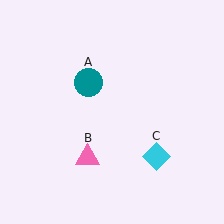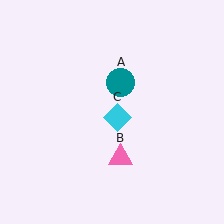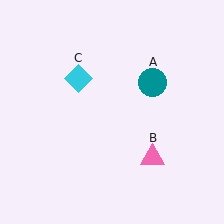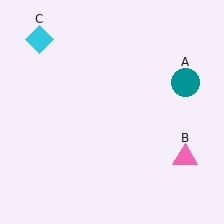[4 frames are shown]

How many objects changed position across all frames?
3 objects changed position: teal circle (object A), pink triangle (object B), cyan diamond (object C).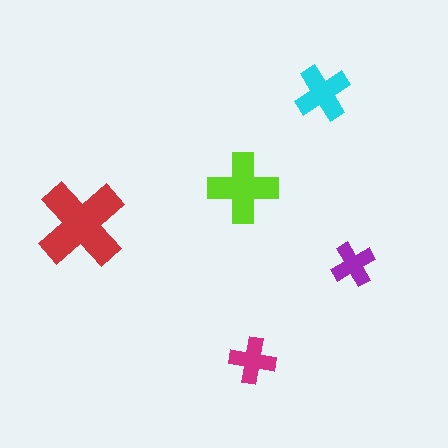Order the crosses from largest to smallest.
the red one, the lime one, the cyan one, the magenta one, the purple one.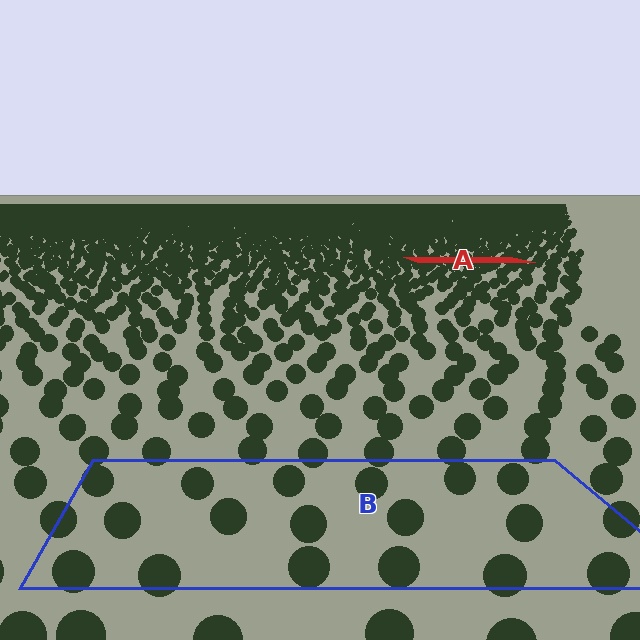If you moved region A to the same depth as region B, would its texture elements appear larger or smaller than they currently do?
They would appear larger. At a closer depth, the same texture elements are projected at a bigger on-screen size.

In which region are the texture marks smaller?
The texture marks are smaller in region A, because it is farther away.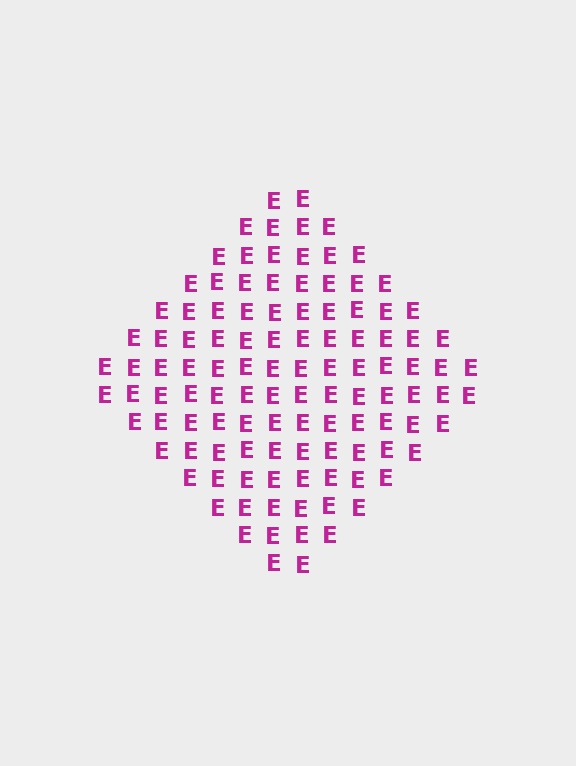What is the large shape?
The large shape is a diamond.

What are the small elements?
The small elements are letter E's.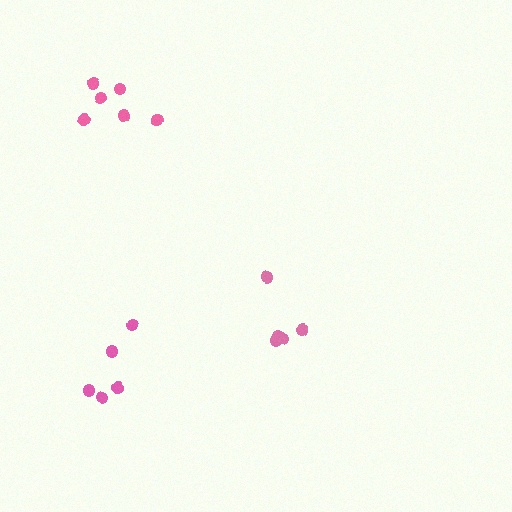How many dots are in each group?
Group 1: 5 dots, Group 2: 5 dots, Group 3: 6 dots (16 total).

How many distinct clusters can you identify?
There are 3 distinct clusters.